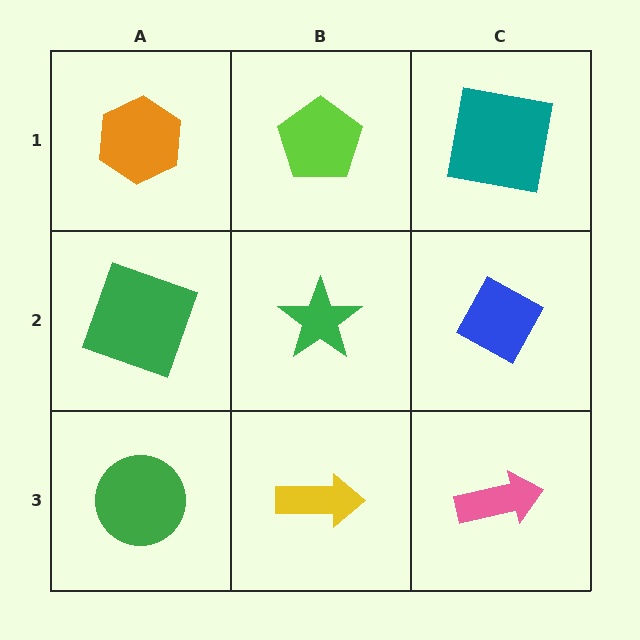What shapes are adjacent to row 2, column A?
An orange hexagon (row 1, column A), a green circle (row 3, column A), a green star (row 2, column B).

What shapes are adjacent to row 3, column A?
A green square (row 2, column A), a yellow arrow (row 3, column B).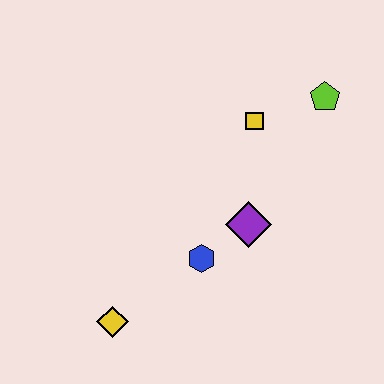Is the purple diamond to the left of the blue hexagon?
No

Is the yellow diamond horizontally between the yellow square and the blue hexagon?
No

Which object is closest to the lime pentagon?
The yellow square is closest to the lime pentagon.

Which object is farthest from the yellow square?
The yellow diamond is farthest from the yellow square.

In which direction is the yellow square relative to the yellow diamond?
The yellow square is above the yellow diamond.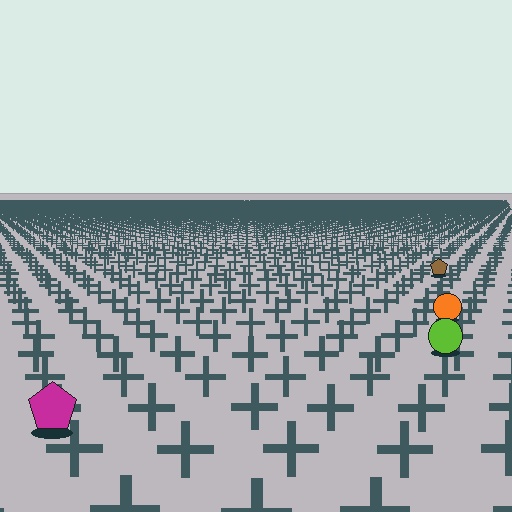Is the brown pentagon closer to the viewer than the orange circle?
No. The orange circle is closer — you can tell from the texture gradient: the ground texture is coarser near it.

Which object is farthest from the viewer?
The brown pentagon is farthest from the viewer. It appears smaller and the ground texture around it is denser.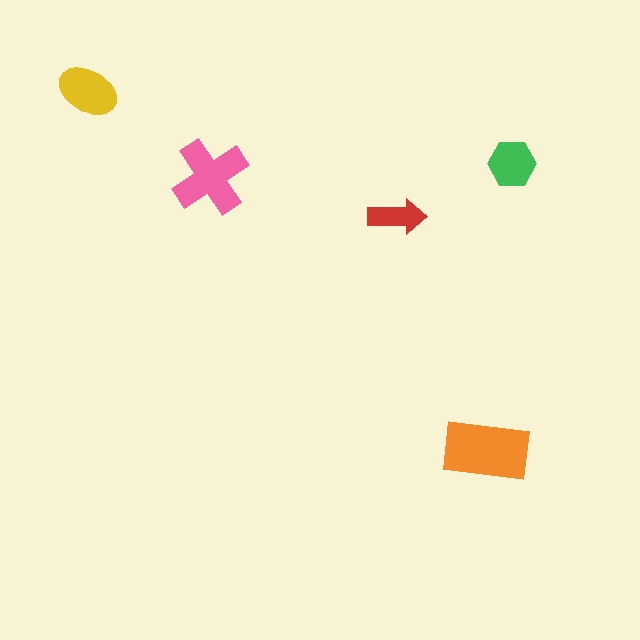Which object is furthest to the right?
The green hexagon is rightmost.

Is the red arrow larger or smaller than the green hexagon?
Smaller.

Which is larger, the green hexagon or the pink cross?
The pink cross.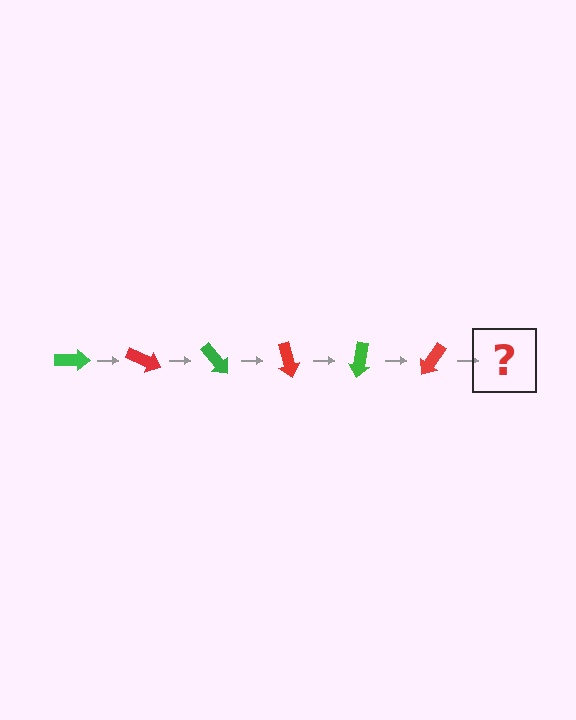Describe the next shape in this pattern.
It should be a green arrow, rotated 150 degrees from the start.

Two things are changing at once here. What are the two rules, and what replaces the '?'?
The two rules are that it rotates 25 degrees each step and the color cycles through green and red. The '?' should be a green arrow, rotated 150 degrees from the start.